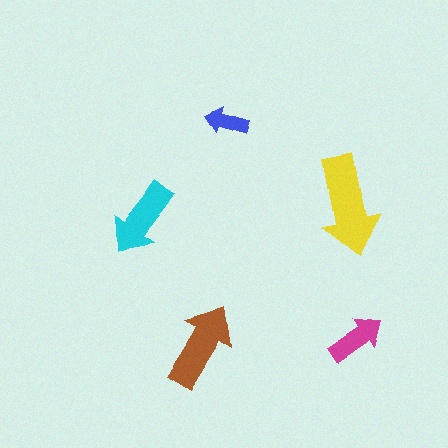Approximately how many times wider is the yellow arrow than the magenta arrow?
About 1.5 times wider.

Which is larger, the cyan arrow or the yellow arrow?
The yellow one.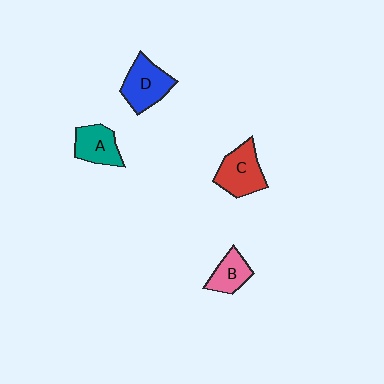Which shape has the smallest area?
Shape B (pink).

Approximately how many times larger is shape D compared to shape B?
Approximately 1.5 times.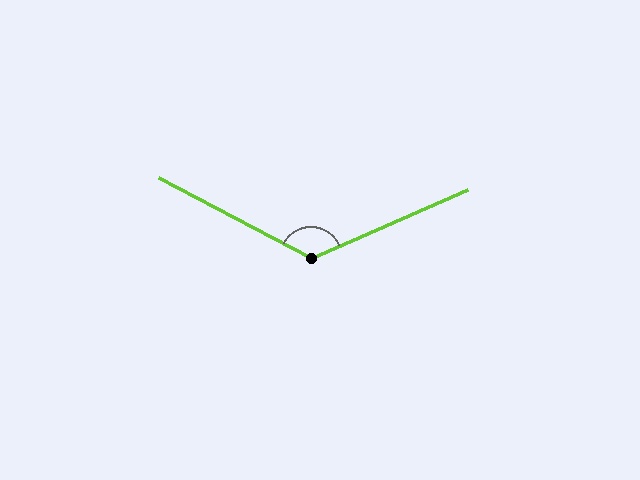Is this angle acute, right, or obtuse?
It is obtuse.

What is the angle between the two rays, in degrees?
Approximately 129 degrees.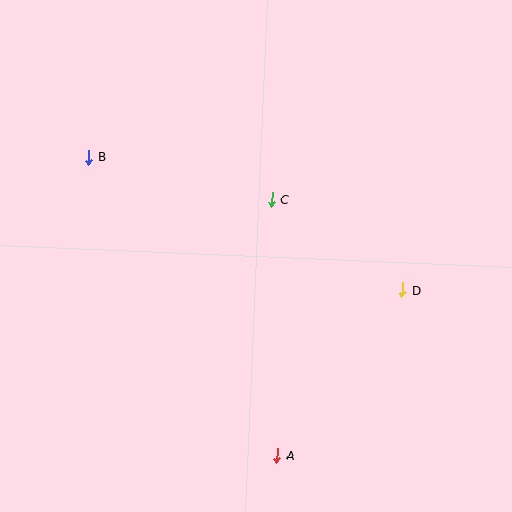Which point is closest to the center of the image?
Point C at (271, 199) is closest to the center.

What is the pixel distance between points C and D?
The distance between C and D is 159 pixels.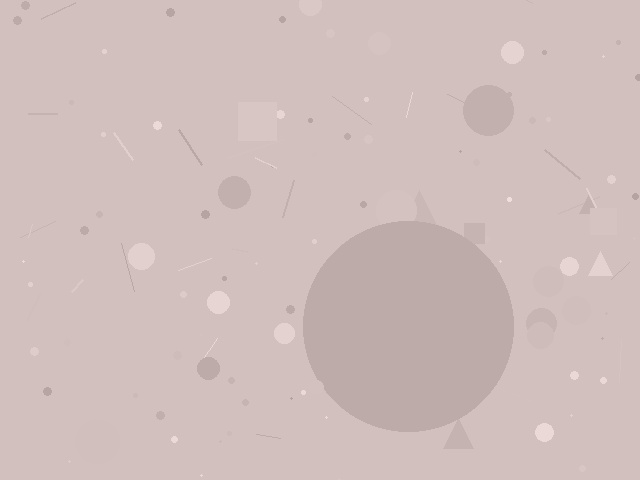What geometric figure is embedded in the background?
A circle is embedded in the background.